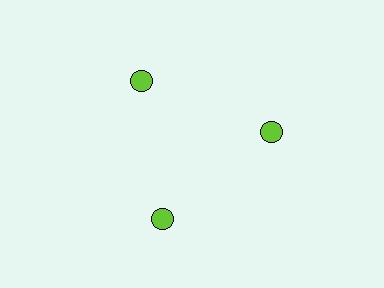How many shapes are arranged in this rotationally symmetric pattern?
There are 3 shapes, arranged in 3 groups of 1.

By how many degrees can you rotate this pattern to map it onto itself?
The pattern maps onto itself every 120 degrees of rotation.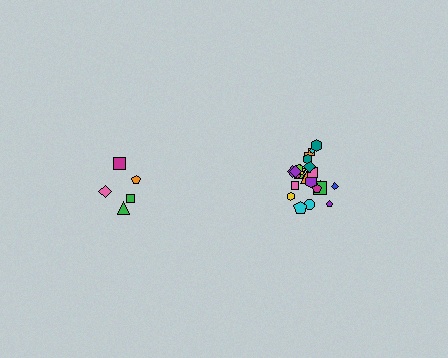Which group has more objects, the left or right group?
The right group.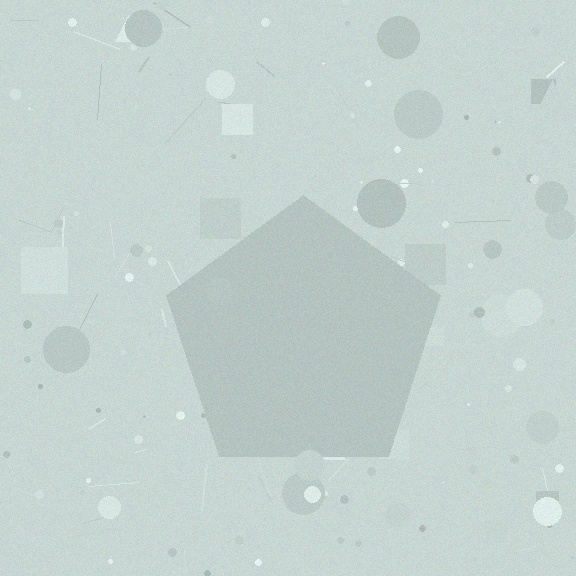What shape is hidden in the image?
A pentagon is hidden in the image.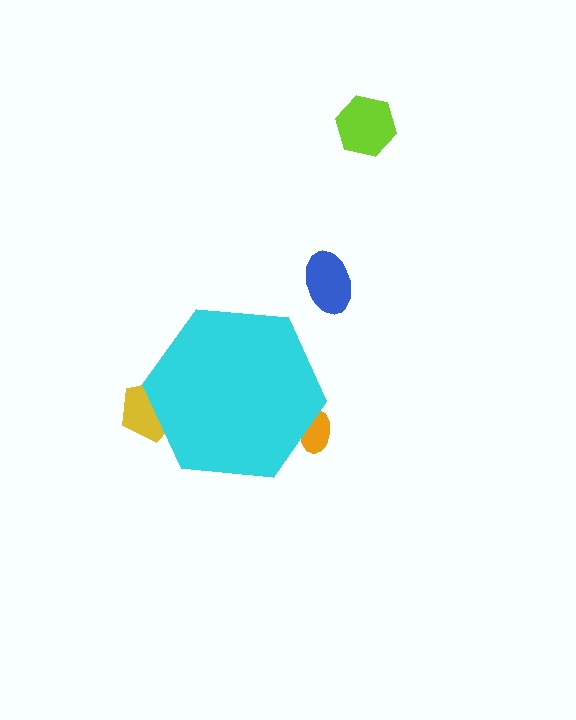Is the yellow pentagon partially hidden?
Yes, the yellow pentagon is partially hidden behind the cyan hexagon.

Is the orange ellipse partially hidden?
Yes, the orange ellipse is partially hidden behind the cyan hexagon.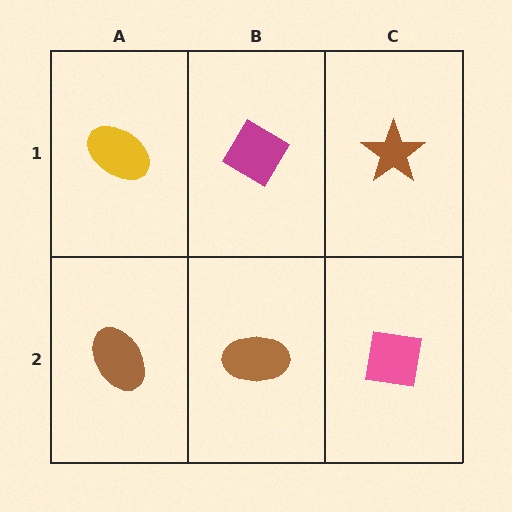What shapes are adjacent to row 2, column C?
A brown star (row 1, column C), a brown ellipse (row 2, column B).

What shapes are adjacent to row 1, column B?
A brown ellipse (row 2, column B), a yellow ellipse (row 1, column A), a brown star (row 1, column C).